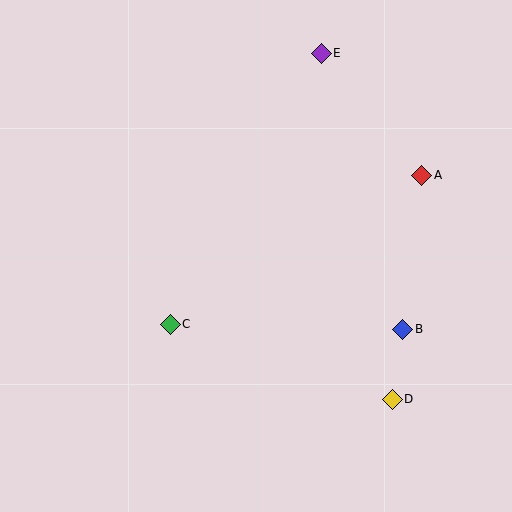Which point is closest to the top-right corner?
Point A is closest to the top-right corner.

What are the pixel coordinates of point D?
Point D is at (392, 399).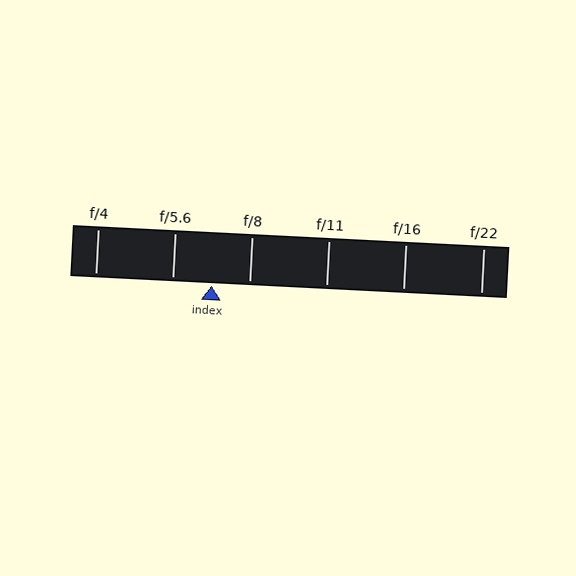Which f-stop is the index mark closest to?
The index mark is closest to f/8.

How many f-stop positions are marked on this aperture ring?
There are 6 f-stop positions marked.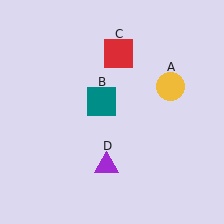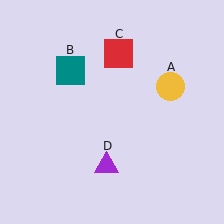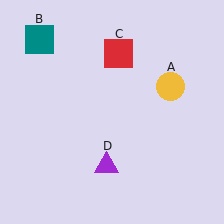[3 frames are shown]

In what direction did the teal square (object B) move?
The teal square (object B) moved up and to the left.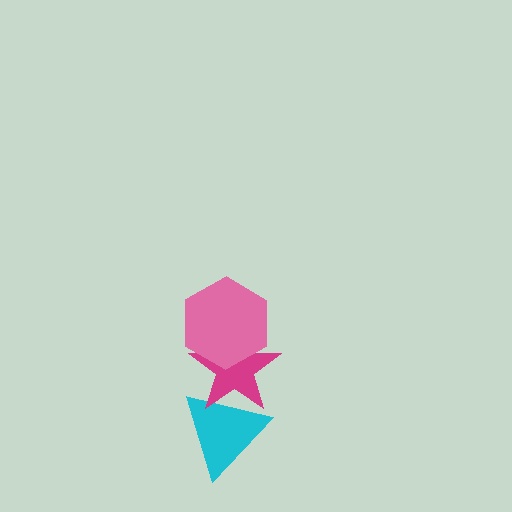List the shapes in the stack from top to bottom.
From top to bottom: the pink hexagon, the magenta star, the cyan triangle.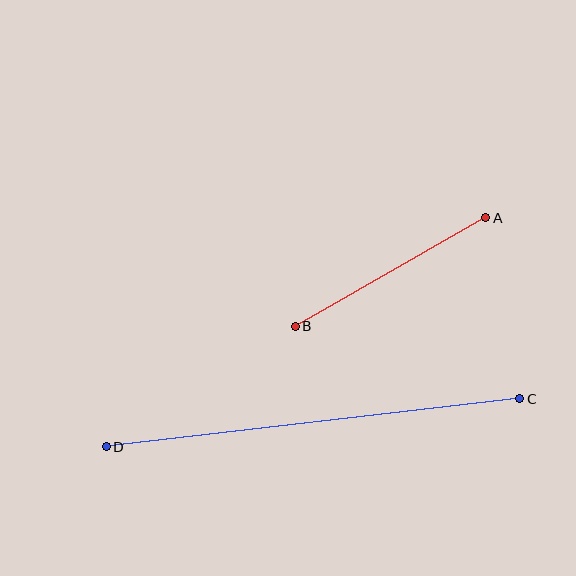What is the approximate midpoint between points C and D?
The midpoint is at approximately (313, 423) pixels.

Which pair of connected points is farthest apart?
Points C and D are farthest apart.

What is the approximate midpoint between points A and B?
The midpoint is at approximately (390, 272) pixels.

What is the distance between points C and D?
The distance is approximately 417 pixels.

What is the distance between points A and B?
The distance is approximately 219 pixels.